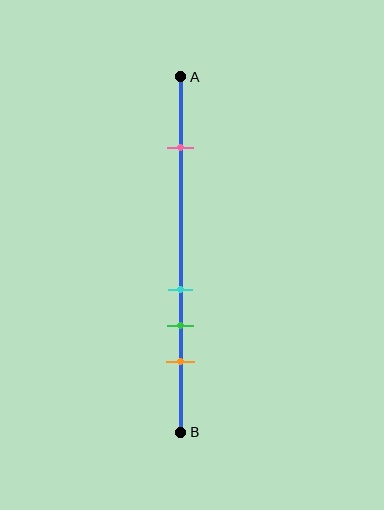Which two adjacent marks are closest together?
The cyan and green marks are the closest adjacent pair.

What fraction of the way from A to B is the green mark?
The green mark is approximately 70% (0.7) of the way from A to B.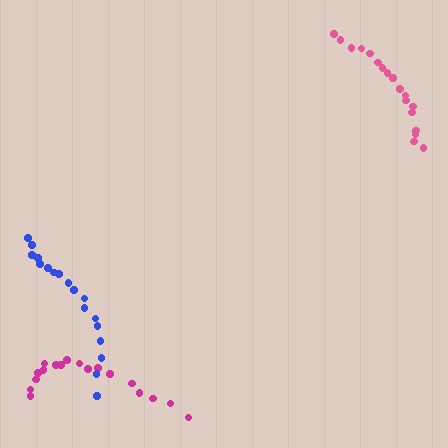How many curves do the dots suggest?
There are 3 distinct paths.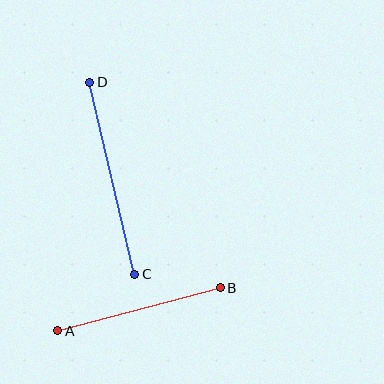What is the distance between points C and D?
The distance is approximately 197 pixels.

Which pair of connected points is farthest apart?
Points C and D are farthest apart.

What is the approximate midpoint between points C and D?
The midpoint is at approximately (112, 178) pixels.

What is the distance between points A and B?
The distance is approximately 168 pixels.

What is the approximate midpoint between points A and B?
The midpoint is at approximately (139, 309) pixels.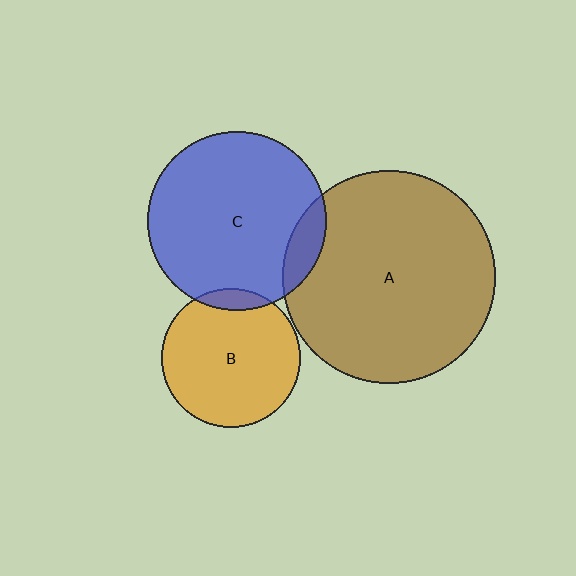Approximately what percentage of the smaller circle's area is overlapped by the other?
Approximately 10%.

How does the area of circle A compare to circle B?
Approximately 2.4 times.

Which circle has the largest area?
Circle A (brown).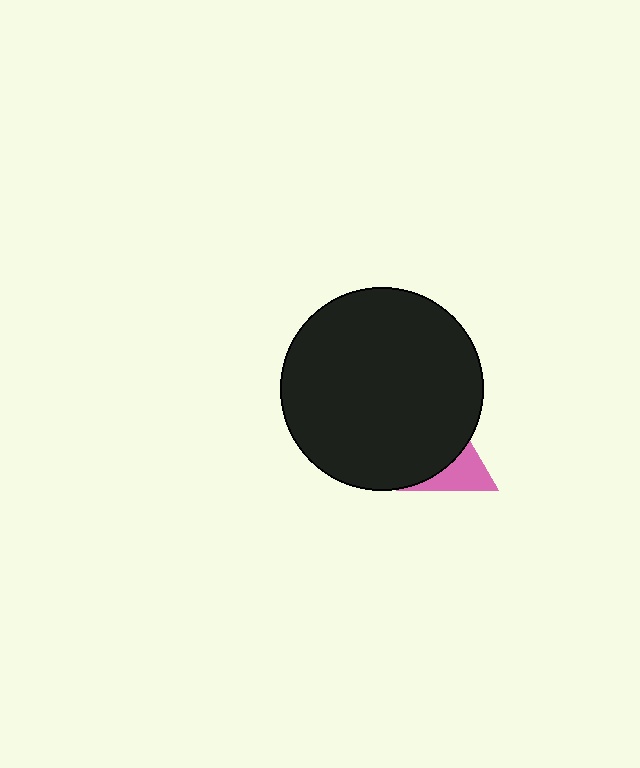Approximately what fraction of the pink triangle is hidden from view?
Roughly 55% of the pink triangle is hidden behind the black circle.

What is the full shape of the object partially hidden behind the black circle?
The partially hidden object is a pink triangle.